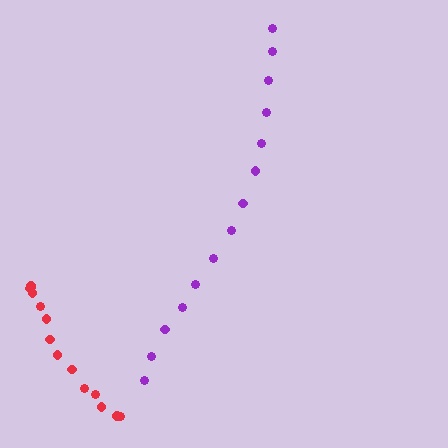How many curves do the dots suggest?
There are 2 distinct paths.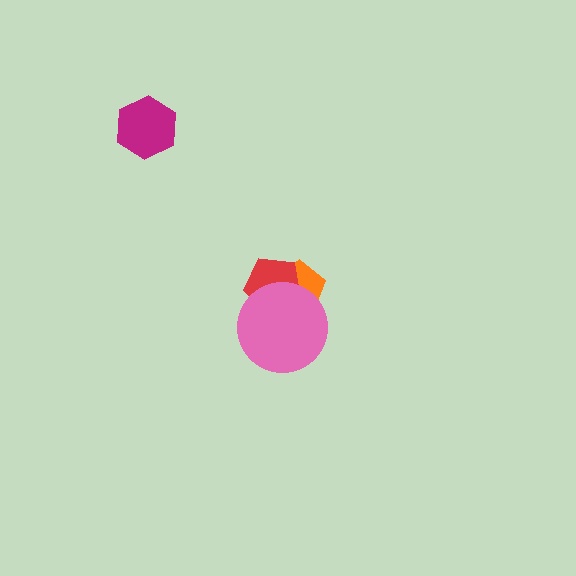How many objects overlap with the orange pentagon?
2 objects overlap with the orange pentagon.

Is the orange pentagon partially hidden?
Yes, it is partially covered by another shape.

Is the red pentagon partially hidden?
Yes, it is partially covered by another shape.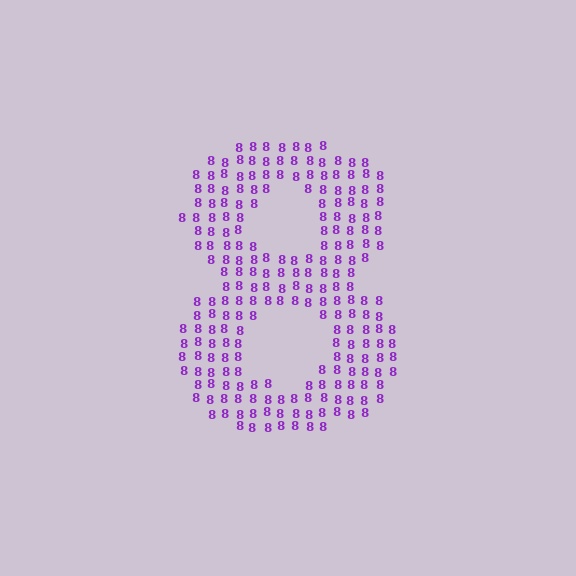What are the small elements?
The small elements are digit 8's.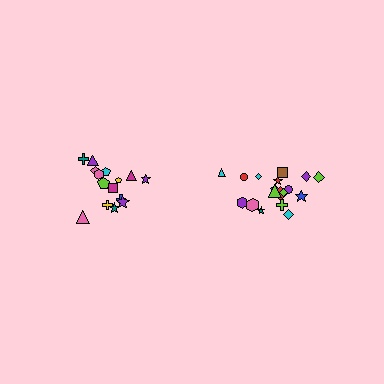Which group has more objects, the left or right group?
The right group.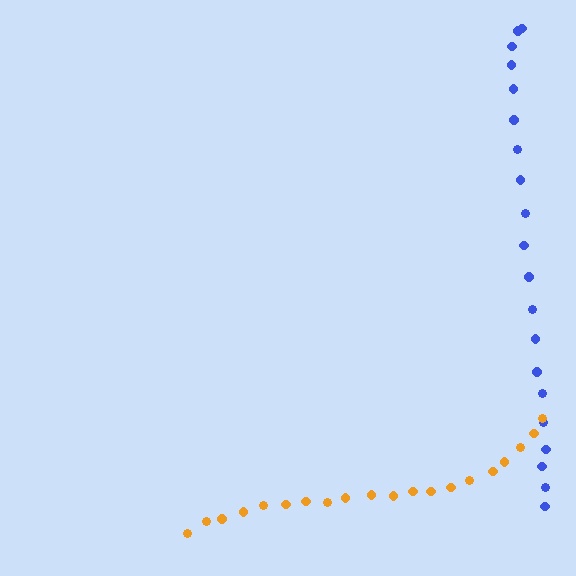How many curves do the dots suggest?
There are 2 distinct paths.